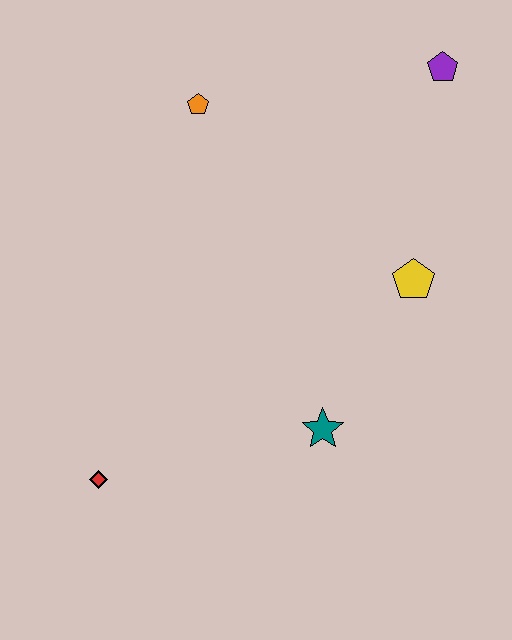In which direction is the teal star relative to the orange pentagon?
The teal star is below the orange pentagon.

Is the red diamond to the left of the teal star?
Yes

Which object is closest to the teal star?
The yellow pentagon is closest to the teal star.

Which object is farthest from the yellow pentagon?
The red diamond is farthest from the yellow pentagon.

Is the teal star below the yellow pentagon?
Yes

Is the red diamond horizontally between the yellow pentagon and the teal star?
No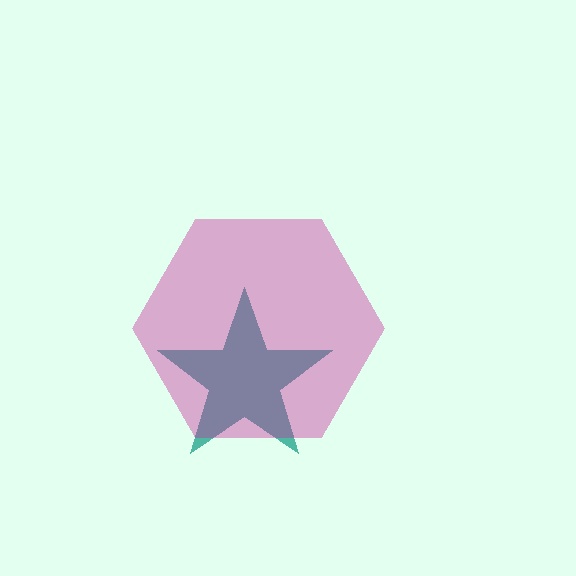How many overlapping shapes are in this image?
There are 2 overlapping shapes in the image.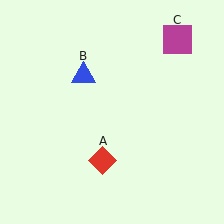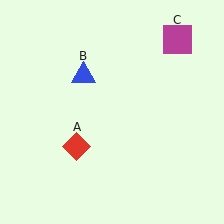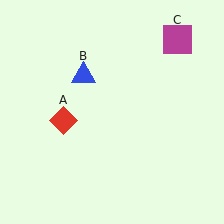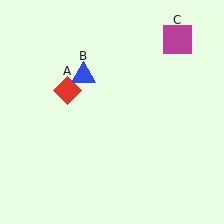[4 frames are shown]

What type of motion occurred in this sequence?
The red diamond (object A) rotated clockwise around the center of the scene.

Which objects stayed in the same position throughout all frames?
Blue triangle (object B) and magenta square (object C) remained stationary.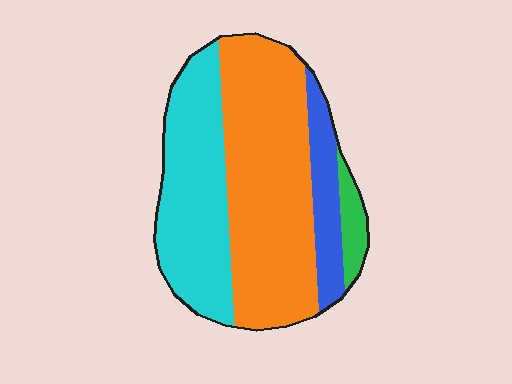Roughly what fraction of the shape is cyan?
Cyan covers around 35% of the shape.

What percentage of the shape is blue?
Blue takes up about one eighth (1/8) of the shape.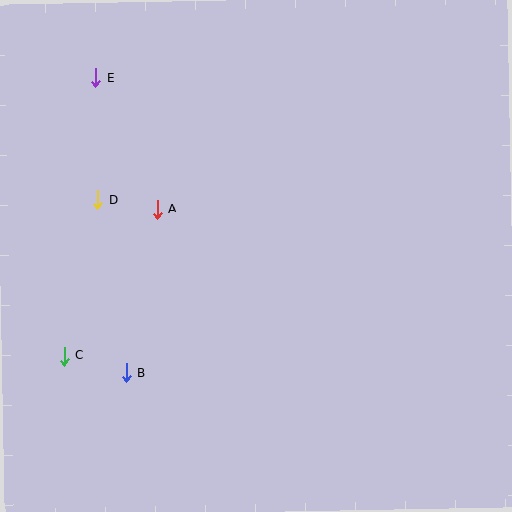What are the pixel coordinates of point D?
Point D is at (98, 200).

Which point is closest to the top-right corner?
Point A is closest to the top-right corner.